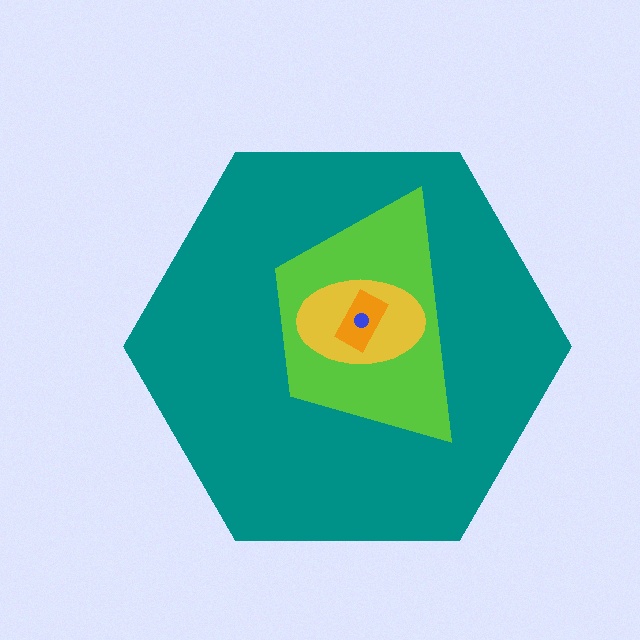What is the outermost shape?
The teal hexagon.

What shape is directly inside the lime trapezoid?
The yellow ellipse.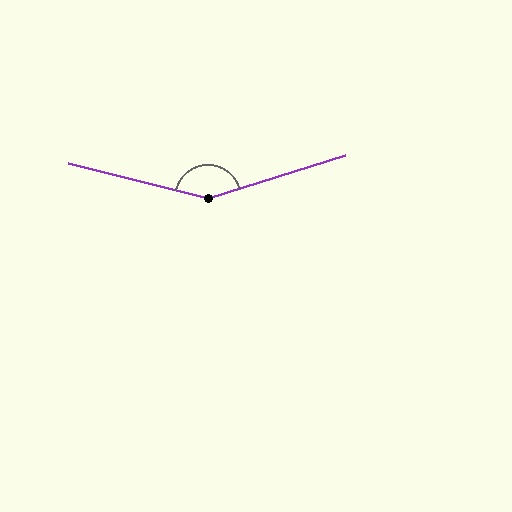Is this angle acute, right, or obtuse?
It is obtuse.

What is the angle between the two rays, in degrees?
Approximately 149 degrees.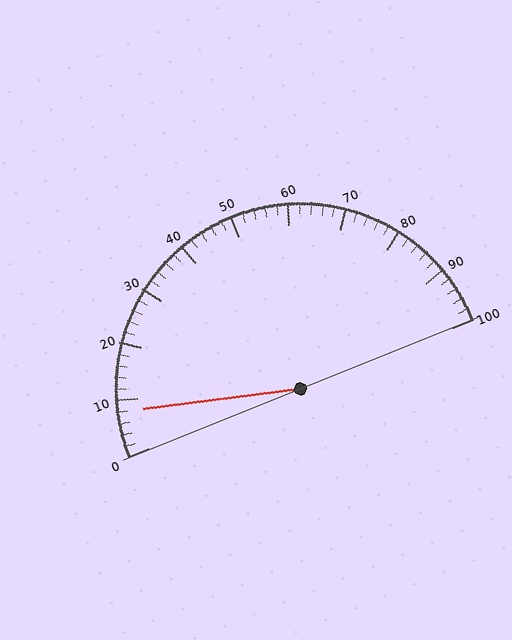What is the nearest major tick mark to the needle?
The nearest major tick mark is 10.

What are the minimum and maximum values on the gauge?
The gauge ranges from 0 to 100.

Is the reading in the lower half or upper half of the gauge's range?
The reading is in the lower half of the range (0 to 100).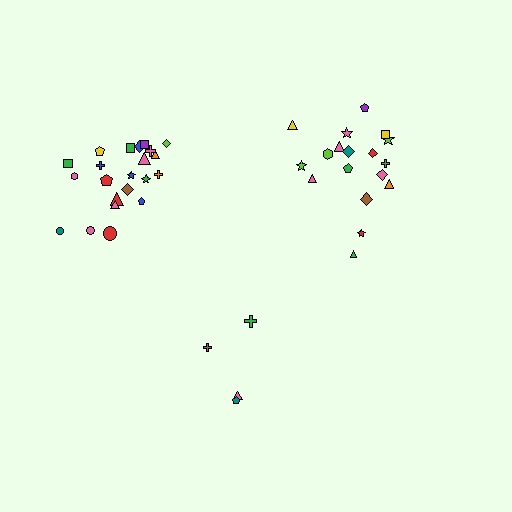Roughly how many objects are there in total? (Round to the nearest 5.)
Roughly 45 objects in total.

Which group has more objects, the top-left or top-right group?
The top-left group.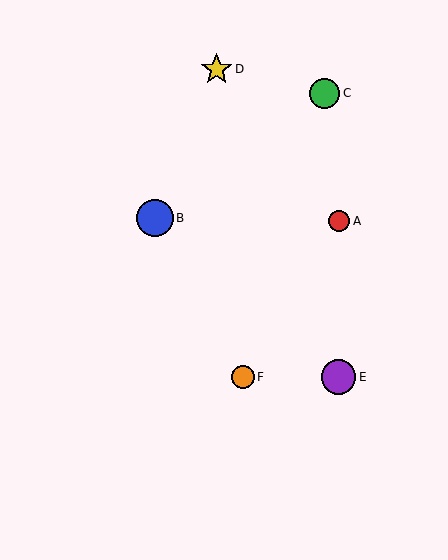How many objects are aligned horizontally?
2 objects (E, F) are aligned horizontally.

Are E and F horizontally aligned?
Yes, both are at y≈377.